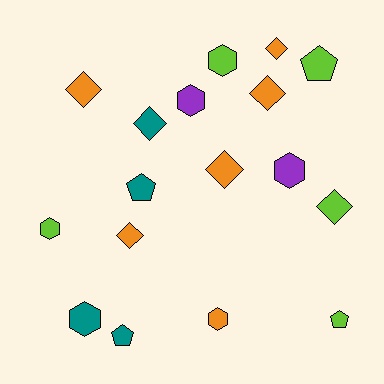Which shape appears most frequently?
Diamond, with 7 objects.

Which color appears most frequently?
Orange, with 6 objects.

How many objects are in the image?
There are 17 objects.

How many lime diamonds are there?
There is 1 lime diamond.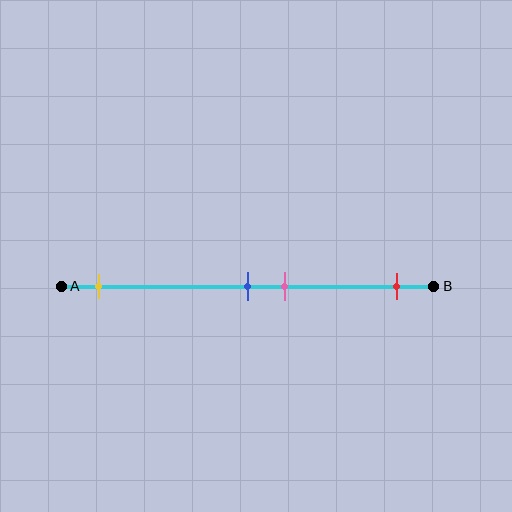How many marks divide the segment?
There are 4 marks dividing the segment.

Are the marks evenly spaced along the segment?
No, the marks are not evenly spaced.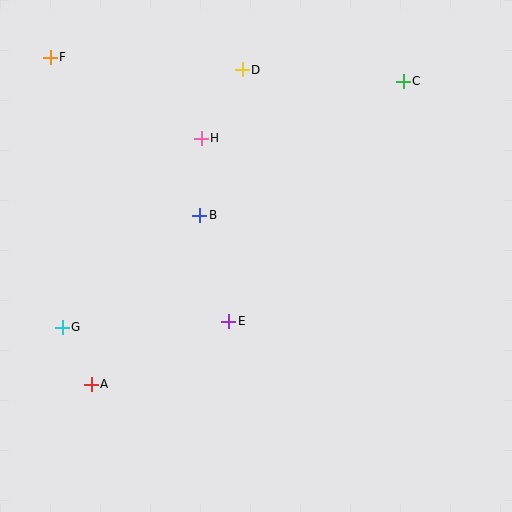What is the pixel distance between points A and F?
The distance between A and F is 330 pixels.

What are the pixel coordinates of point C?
Point C is at (403, 81).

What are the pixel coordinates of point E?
Point E is at (229, 321).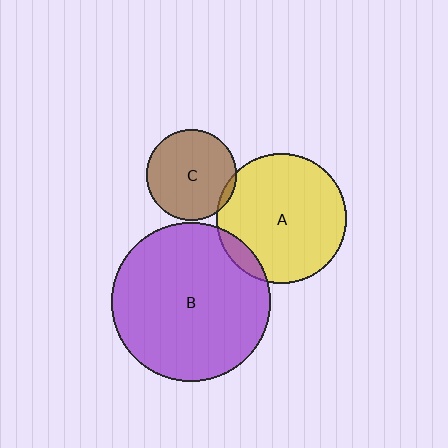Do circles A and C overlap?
Yes.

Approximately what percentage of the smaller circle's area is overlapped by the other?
Approximately 5%.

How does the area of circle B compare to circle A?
Approximately 1.5 times.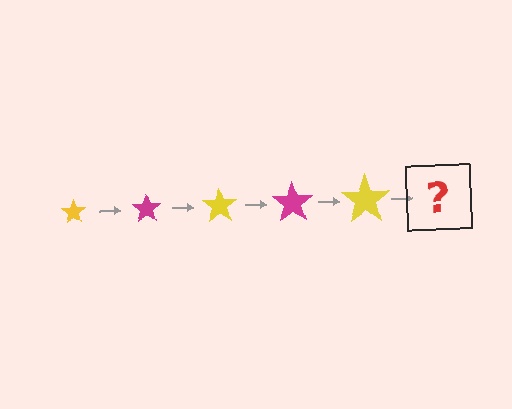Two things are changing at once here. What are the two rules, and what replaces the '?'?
The two rules are that the star grows larger each step and the color cycles through yellow and magenta. The '?' should be a magenta star, larger than the previous one.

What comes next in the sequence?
The next element should be a magenta star, larger than the previous one.